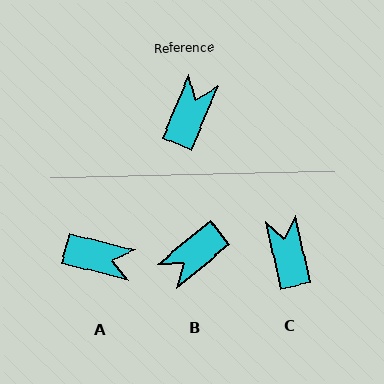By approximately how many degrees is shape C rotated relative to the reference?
Approximately 35 degrees counter-clockwise.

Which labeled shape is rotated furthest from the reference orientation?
B, about 152 degrees away.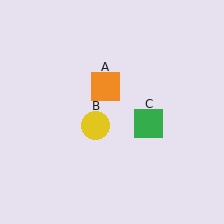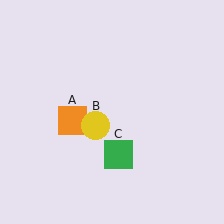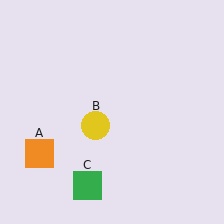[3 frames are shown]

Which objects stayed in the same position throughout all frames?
Yellow circle (object B) remained stationary.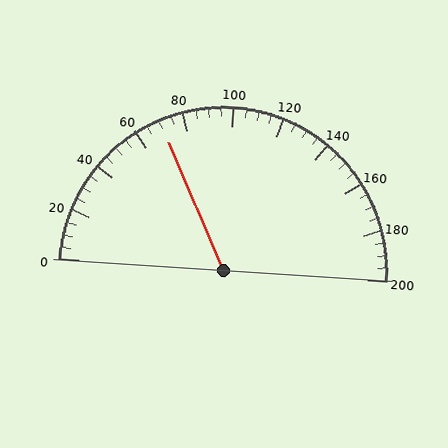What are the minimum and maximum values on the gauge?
The gauge ranges from 0 to 200.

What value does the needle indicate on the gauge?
The needle indicates approximately 70.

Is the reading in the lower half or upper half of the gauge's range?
The reading is in the lower half of the range (0 to 200).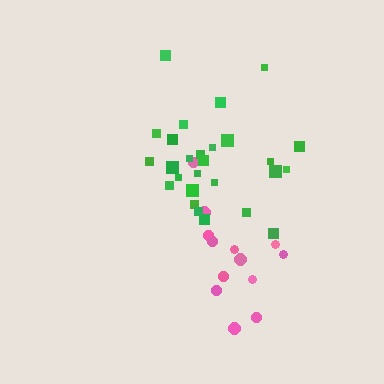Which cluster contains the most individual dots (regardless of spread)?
Green (27).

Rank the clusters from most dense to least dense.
green, pink.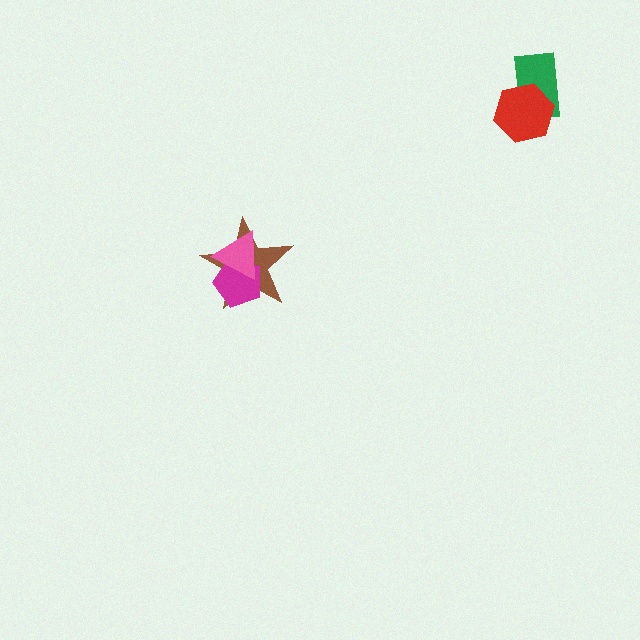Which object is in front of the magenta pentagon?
The pink triangle is in front of the magenta pentagon.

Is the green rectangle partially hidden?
Yes, it is partially covered by another shape.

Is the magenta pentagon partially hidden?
Yes, it is partially covered by another shape.